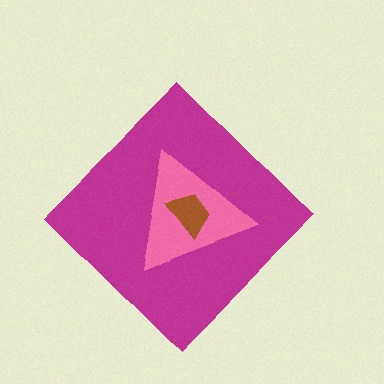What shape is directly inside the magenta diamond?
The pink triangle.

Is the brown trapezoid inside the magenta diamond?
Yes.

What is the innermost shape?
The brown trapezoid.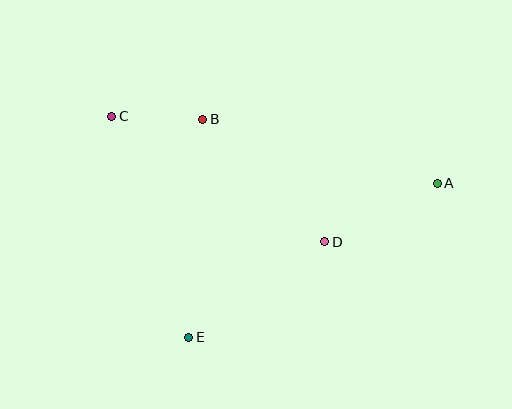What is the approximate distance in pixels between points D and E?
The distance between D and E is approximately 166 pixels.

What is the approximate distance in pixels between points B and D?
The distance between B and D is approximately 173 pixels.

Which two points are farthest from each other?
Points A and C are farthest from each other.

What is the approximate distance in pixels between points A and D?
The distance between A and D is approximately 127 pixels.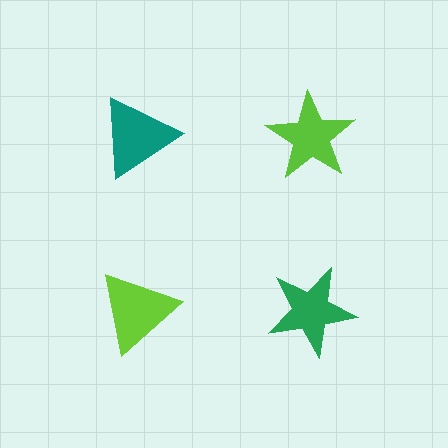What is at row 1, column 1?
A teal triangle.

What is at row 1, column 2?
A lime star.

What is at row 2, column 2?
A green star.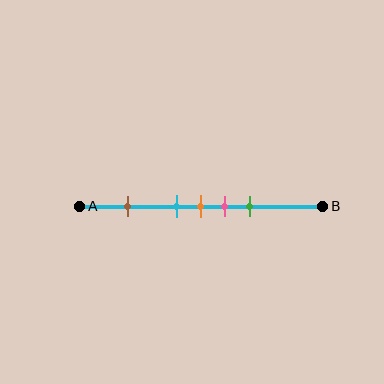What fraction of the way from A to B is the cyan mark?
The cyan mark is approximately 40% (0.4) of the way from A to B.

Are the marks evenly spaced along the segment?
No, the marks are not evenly spaced.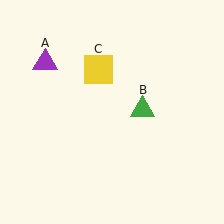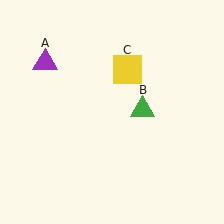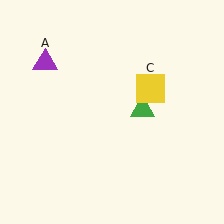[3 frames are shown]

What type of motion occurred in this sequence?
The yellow square (object C) rotated clockwise around the center of the scene.